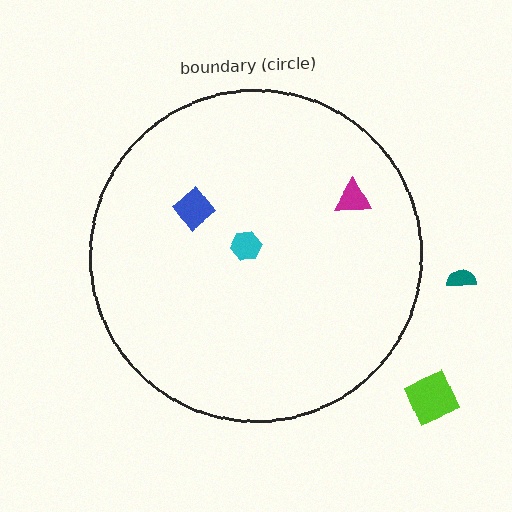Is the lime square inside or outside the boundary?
Outside.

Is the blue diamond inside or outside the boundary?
Inside.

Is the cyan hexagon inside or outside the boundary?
Inside.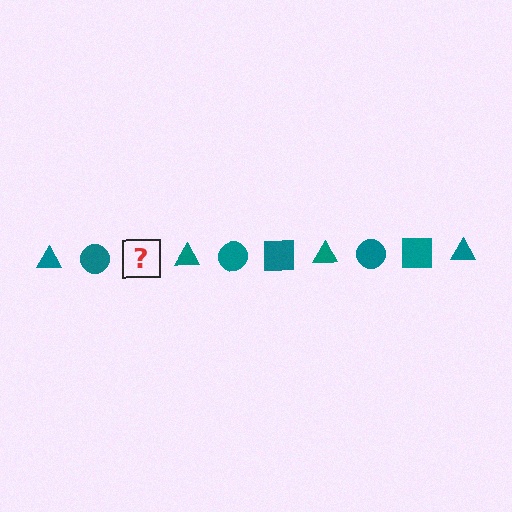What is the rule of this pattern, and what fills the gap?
The rule is that the pattern cycles through triangle, circle, square shapes in teal. The gap should be filled with a teal square.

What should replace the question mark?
The question mark should be replaced with a teal square.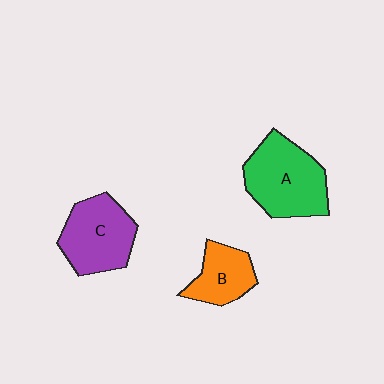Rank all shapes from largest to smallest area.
From largest to smallest: A (green), C (purple), B (orange).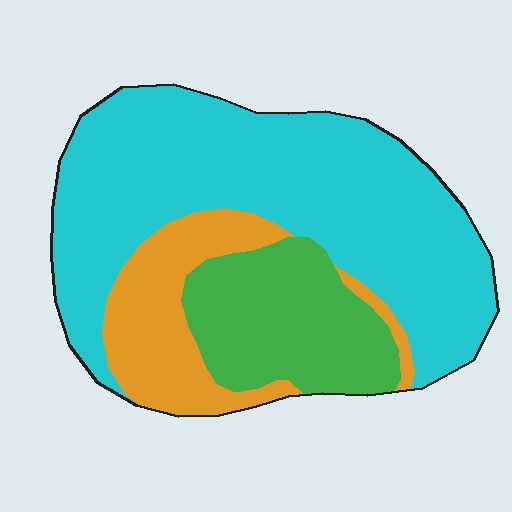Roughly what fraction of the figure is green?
Green covers around 20% of the figure.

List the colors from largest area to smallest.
From largest to smallest: cyan, green, orange.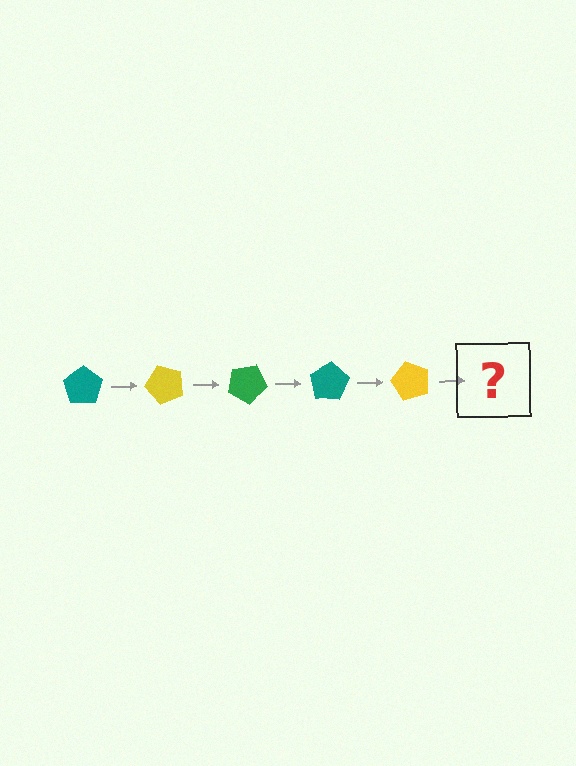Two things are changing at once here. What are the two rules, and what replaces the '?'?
The two rules are that it rotates 50 degrees each step and the color cycles through teal, yellow, and green. The '?' should be a green pentagon, rotated 250 degrees from the start.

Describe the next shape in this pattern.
It should be a green pentagon, rotated 250 degrees from the start.